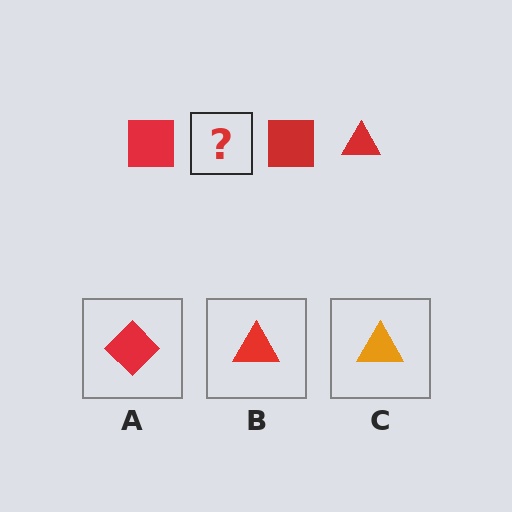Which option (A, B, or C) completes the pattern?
B.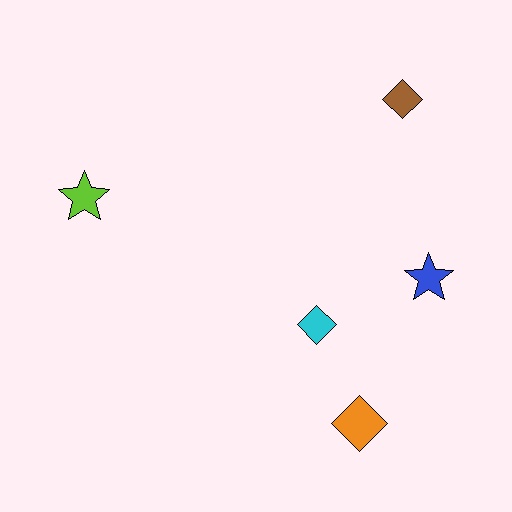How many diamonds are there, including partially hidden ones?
There are 3 diamonds.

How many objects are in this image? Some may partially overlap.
There are 5 objects.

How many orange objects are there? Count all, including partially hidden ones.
There is 1 orange object.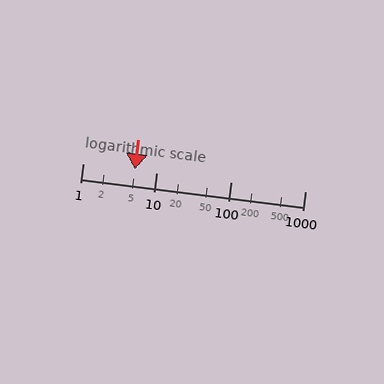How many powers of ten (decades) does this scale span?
The scale spans 3 decades, from 1 to 1000.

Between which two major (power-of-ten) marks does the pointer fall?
The pointer is between 1 and 10.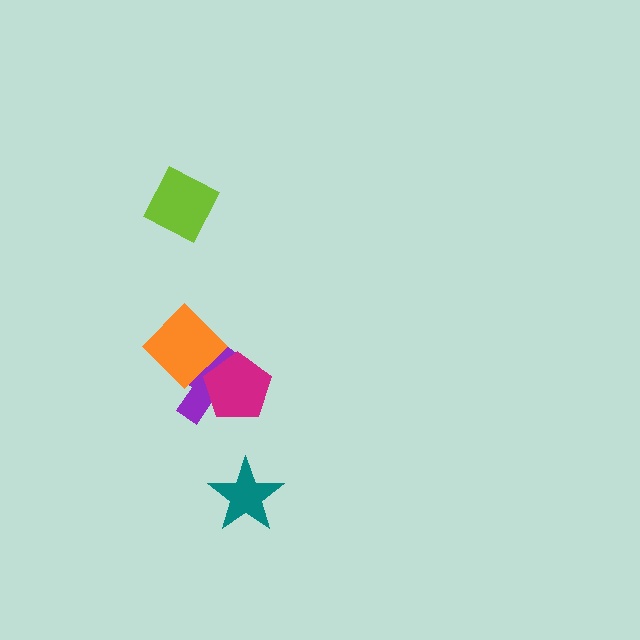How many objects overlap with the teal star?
0 objects overlap with the teal star.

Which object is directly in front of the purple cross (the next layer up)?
The orange diamond is directly in front of the purple cross.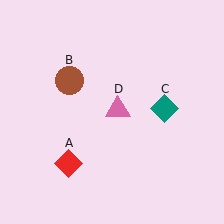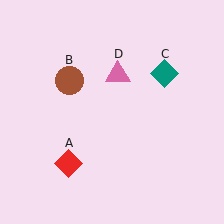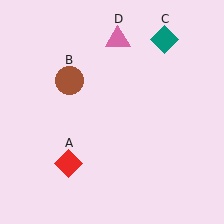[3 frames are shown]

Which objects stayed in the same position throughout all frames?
Red diamond (object A) and brown circle (object B) remained stationary.